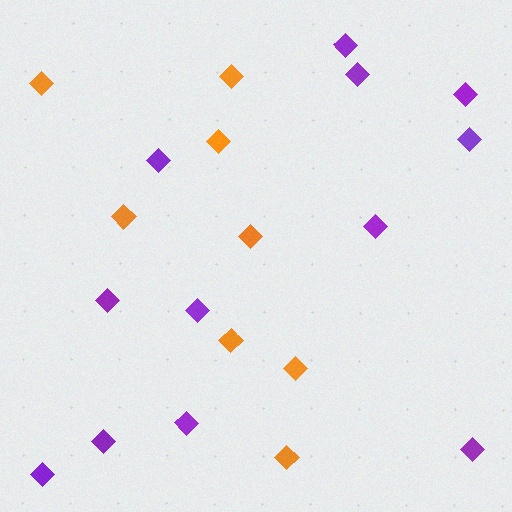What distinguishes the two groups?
There are 2 groups: one group of purple diamonds (12) and one group of orange diamonds (8).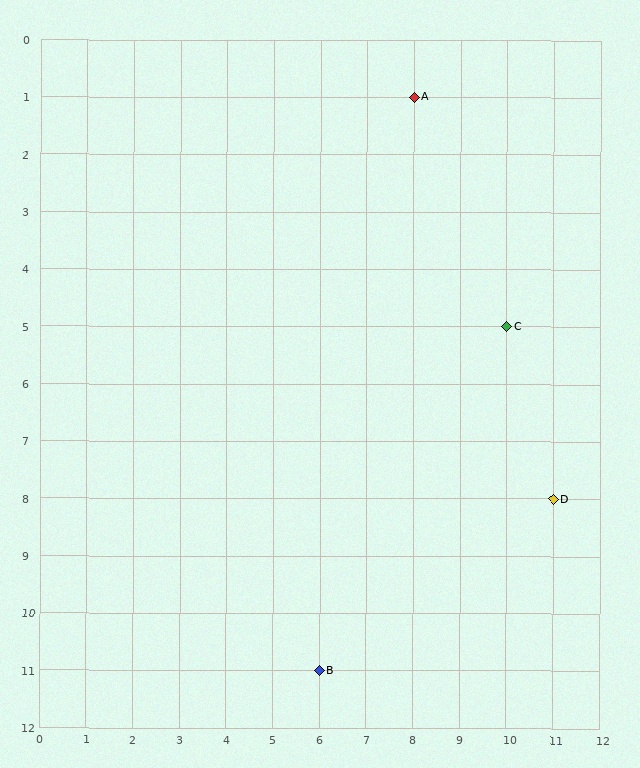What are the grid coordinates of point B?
Point B is at grid coordinates (6, 11).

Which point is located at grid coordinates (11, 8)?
Point D is at (11, 8).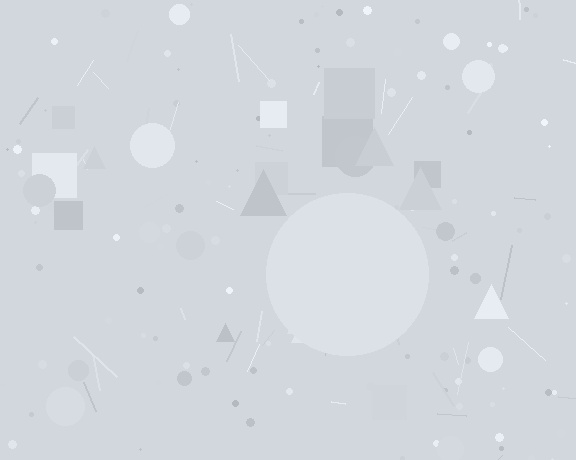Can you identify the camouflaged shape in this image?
The camouflaged shape is a circle.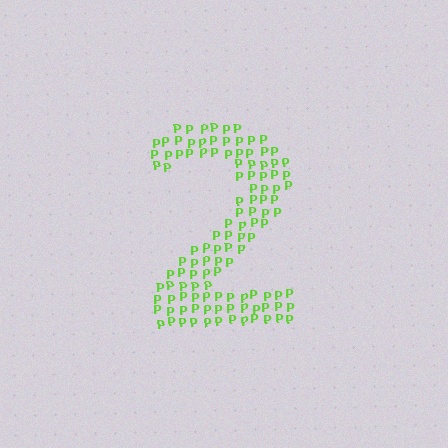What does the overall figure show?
The overall figure shows the digit 2.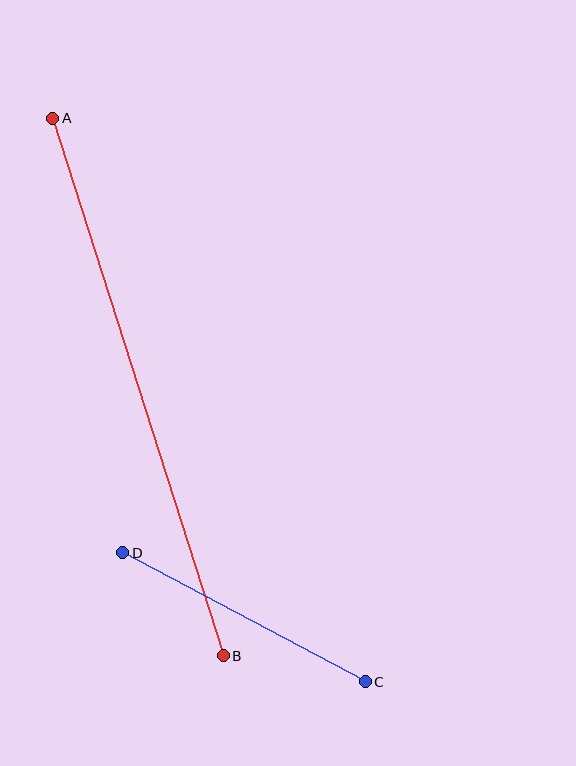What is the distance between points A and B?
The distance is approximately 564 pixels.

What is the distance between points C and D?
The distance is approximately 275 pixels.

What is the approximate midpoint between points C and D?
The midpoint is at approximately (244, 617) pixels.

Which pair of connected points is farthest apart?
Points A and B are farthest apart.